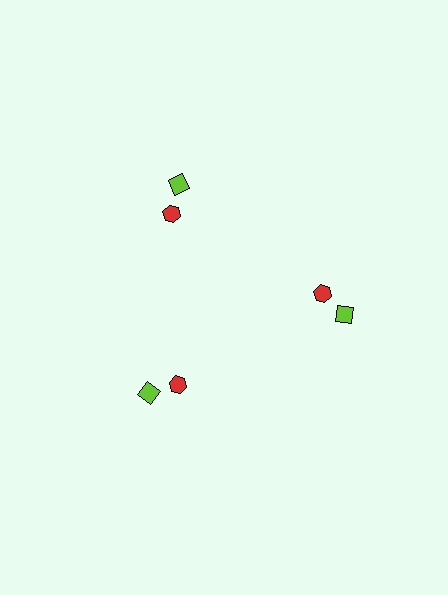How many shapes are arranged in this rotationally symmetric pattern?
There are 6 shapes, arranged in 3 groups of 2.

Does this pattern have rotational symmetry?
Yes, this pattern has 3-fold rotational symmetry. It looks the same after rotating 120 degrees around the center.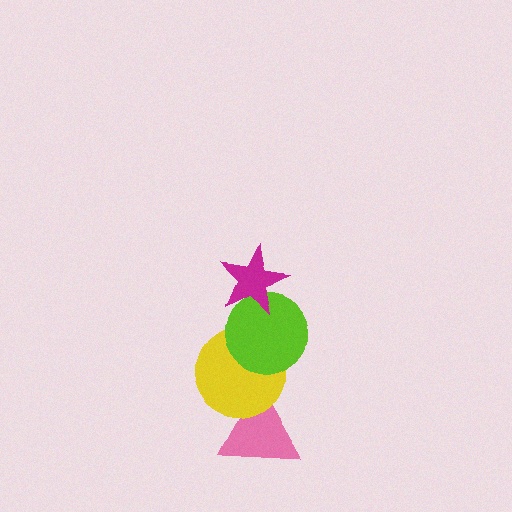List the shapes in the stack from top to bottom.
From top to bottom: the magenta star, the lime circle, the yellow circle, the pink triangle.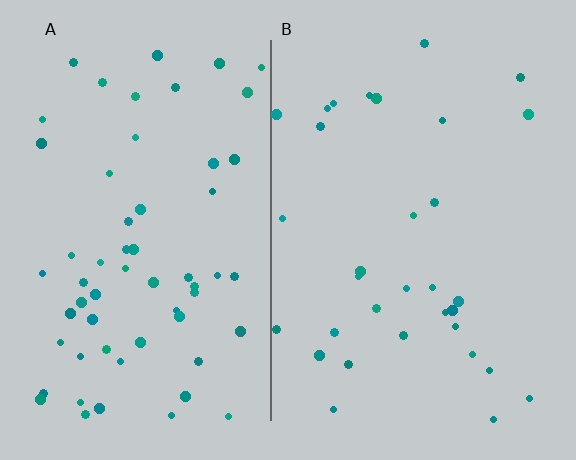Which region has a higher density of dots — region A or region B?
A (the left).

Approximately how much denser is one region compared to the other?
Approximately 1.8× — region A over region B.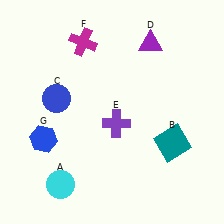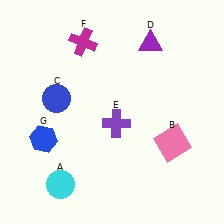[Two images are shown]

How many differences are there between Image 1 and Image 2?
There is 1 difference between the two images.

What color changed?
The square (B) changed from teal in Image 1 to pink in Image 2.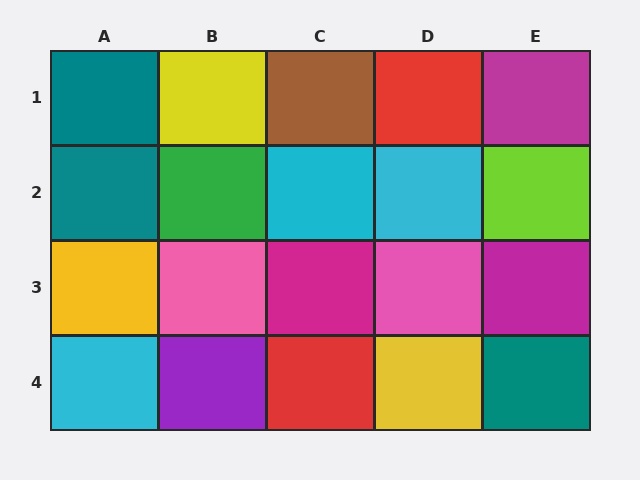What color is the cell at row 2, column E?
Lime.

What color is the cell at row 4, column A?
Cyan.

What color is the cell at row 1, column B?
Yellow.